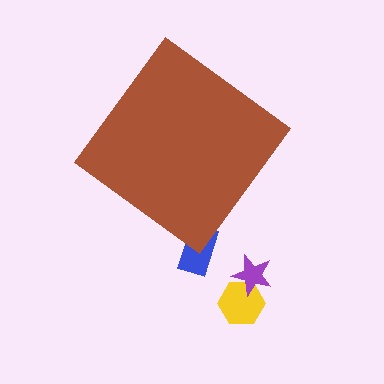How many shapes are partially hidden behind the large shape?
1 shape is partially hidden.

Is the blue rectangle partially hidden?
Yes, the blue rectangle is partially hidden behind the brown diamond.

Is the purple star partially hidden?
No, the purple star is fully visible.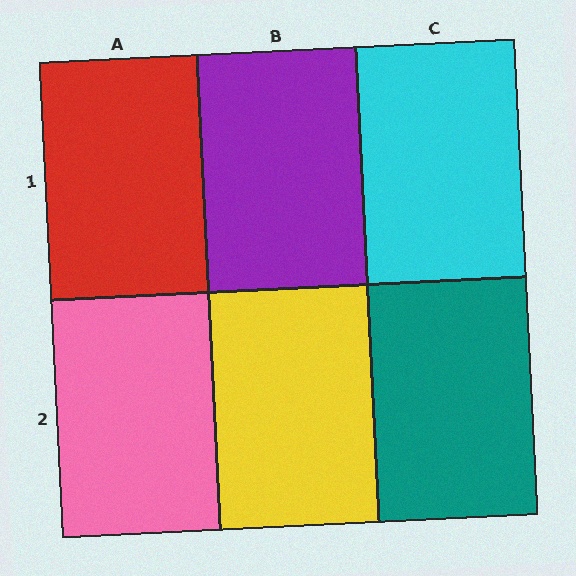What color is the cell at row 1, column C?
Cyan.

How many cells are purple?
1 cell is purple.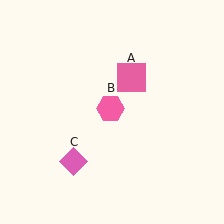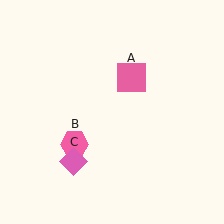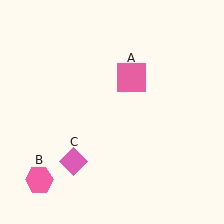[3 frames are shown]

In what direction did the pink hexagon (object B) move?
The pink hexagon (object B) moved down and to the left.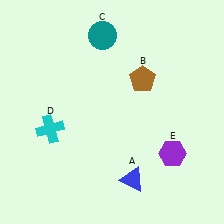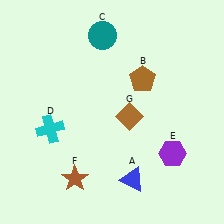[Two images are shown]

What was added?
A brown star (F), a brown diamond (G) were added in Image 2.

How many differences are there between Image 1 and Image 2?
There are 2 differences between the two images.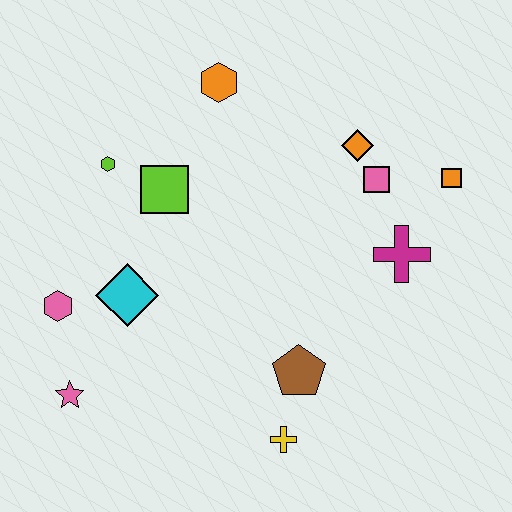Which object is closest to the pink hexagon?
The cyan diamond is closest to the pink hexagon.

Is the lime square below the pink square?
Yes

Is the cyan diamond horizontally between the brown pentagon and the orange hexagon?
No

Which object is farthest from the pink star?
The orange square is farthest from the pink star.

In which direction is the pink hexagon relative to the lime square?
The pink hexagon is below the lime square.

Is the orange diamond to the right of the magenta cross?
No